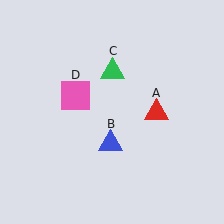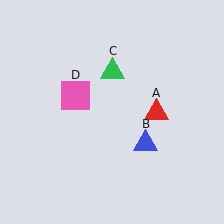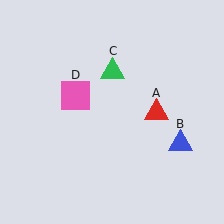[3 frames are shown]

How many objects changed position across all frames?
1 object changed position: blue triangle (object B).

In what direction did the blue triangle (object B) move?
The blue triangle (object B) moved right.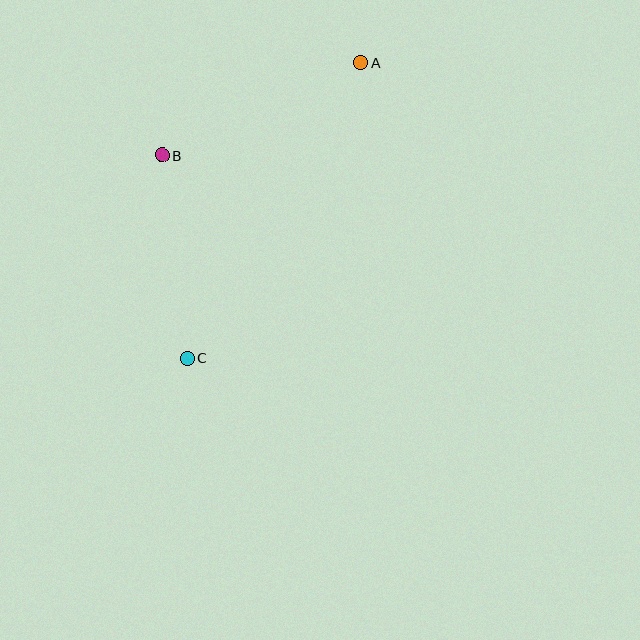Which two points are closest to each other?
Points B and C are closest to each other.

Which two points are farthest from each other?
Points A and C are farthest from each other.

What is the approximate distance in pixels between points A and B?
The distance between A and B is approximately 219 pixels.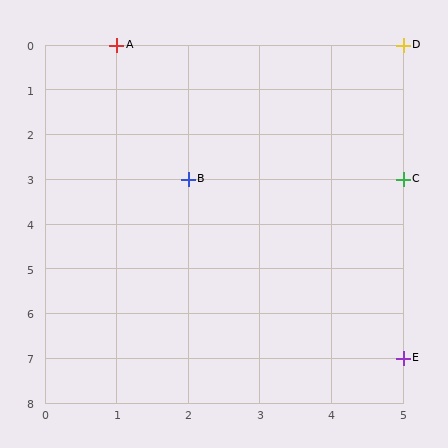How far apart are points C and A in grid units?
Points C and A are 4 columns and 3 rows apart (about 5.0 grid units diagonally).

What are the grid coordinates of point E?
Point E is at grid coordinates (5, 7).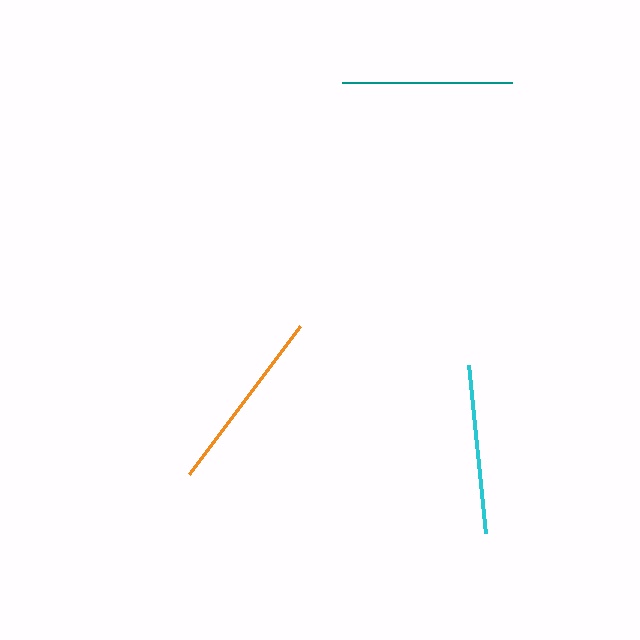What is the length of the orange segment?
The orange segment is approximately 185 pixels long.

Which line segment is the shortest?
The cyan line is the shortest at approximately 169 pixels.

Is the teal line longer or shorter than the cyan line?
The teal line is longer than the cyan line.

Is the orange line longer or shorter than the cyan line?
The orange line is longer than the cyan line.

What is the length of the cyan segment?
The cyan segment is approximately 169 pixels long.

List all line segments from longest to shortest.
From longest to shortest: orange, teal, cyan.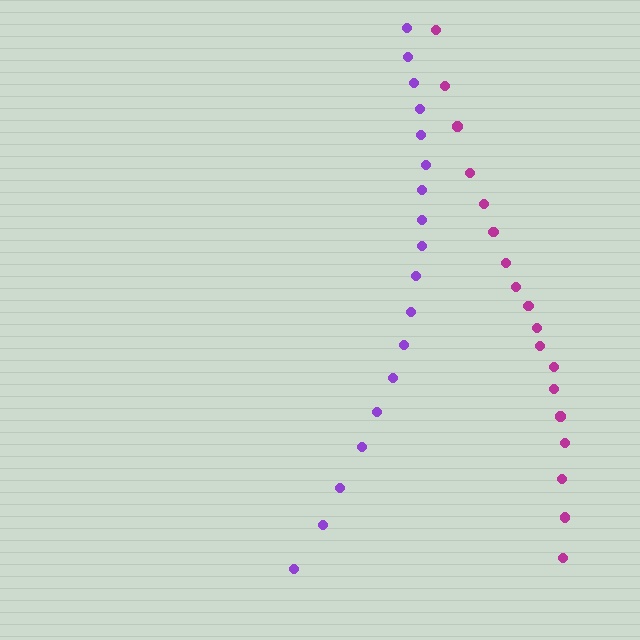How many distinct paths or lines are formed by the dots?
There are 2 distinct paths.